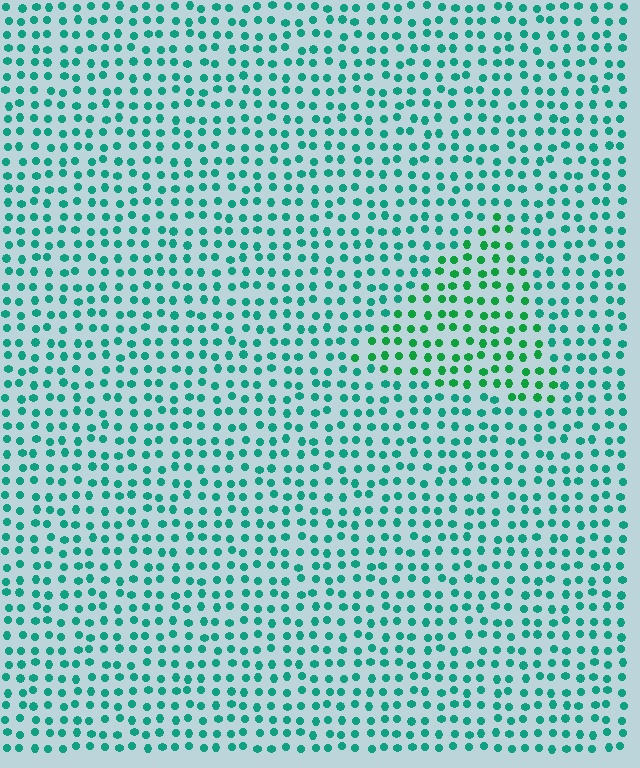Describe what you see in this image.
The image is filled with small teal elements in a uniform arrangement. A triangle-shaped region is visible where the elements are tinted to a slightly different hue, forming a subtle color boundary.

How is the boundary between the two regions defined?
The boundary is defined purely by a slight shift in hue (about 29 degrees). Spacing, size, and orientation are identical on both sides.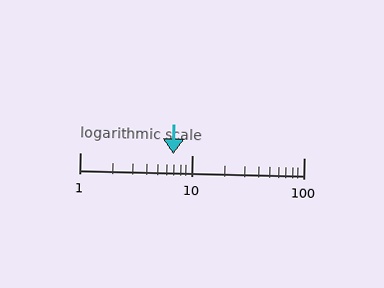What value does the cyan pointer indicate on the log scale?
The pointer indicates approximately 6.8.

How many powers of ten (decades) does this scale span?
The scale spans 2 decades, from 1 to 100.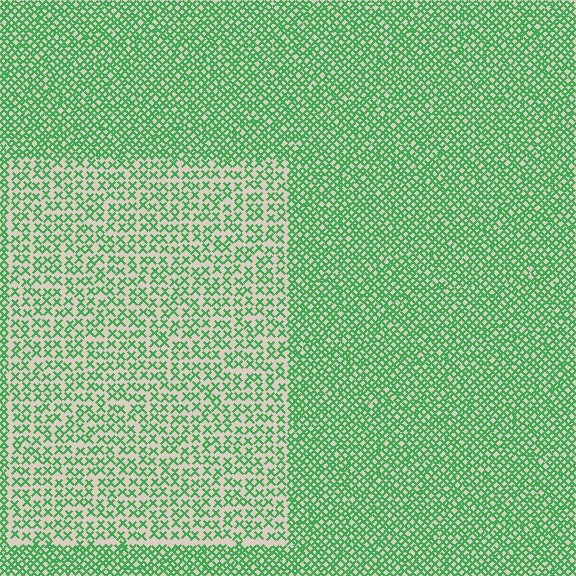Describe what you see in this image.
The image contains small green elements arranged at two different densities. A rectangle-shaped region is visible where the elements are less densely packed than the surrounding area.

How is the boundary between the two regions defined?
The boundary is defined by a change in element density (approximately 2.0x ratio). All elements are the same color, size, and shape.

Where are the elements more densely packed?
The elements are more densely packed outside the rectangle boundary.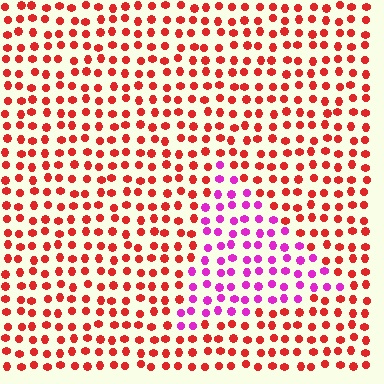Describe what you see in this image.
The image is filled with small red elements in a uniform arrangement. A triangle-shaped region is visible where the elements are tinted to a slightly different hue, forming a subtle color boundary.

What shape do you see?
I see a triangle.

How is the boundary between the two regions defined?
The boundary is defined purely by a slight shift in hue (about 54 degrees). Spacing, size, and orientation are identical on both sides.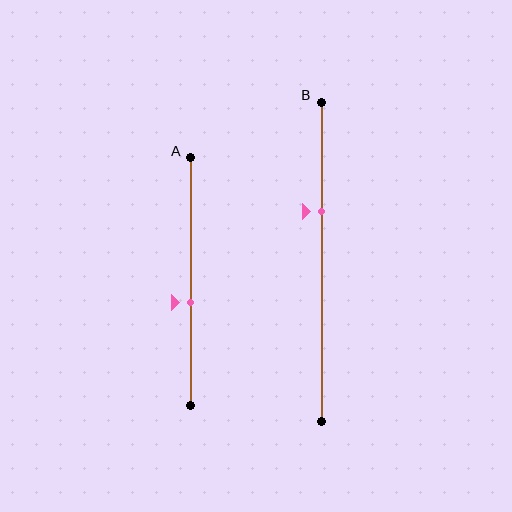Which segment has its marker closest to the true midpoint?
Segment A has its marker closest to the true midpoint.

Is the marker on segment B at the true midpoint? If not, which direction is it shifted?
No, the marker on segment B is shifted upward by about 16% of the segment length.